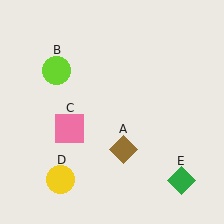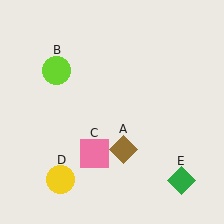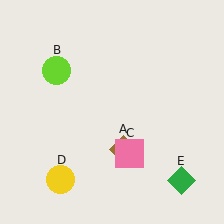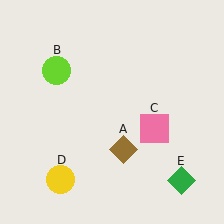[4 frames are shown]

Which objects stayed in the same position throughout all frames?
Brown diamond (object A) and lime circle (object B) and yellow circle (object D) and green diamond (object E) remained stationary.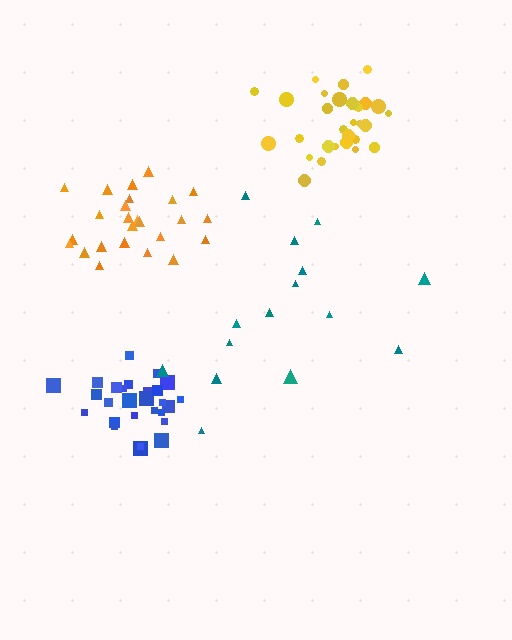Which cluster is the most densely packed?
Blue.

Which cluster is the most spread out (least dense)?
Teal.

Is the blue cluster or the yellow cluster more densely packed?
Blue.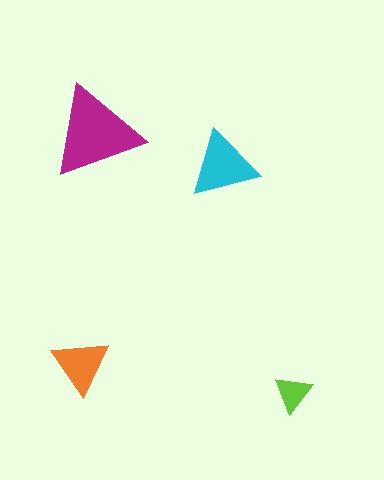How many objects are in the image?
There are 4 objects in the image.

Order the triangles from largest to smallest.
the magenta one, the cyan one, the orange one, the lime one.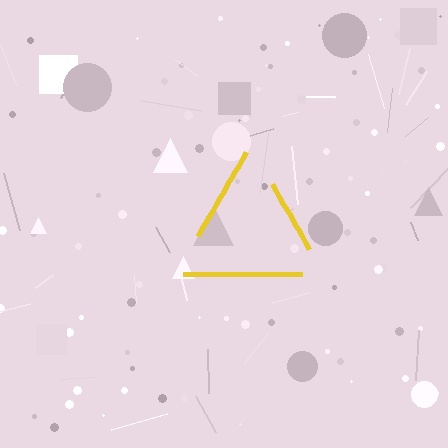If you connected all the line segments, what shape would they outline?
They would outline a triangle.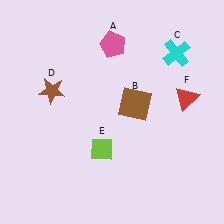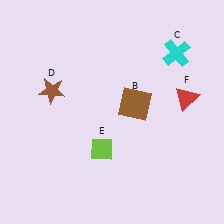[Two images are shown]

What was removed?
The pink pentagon (A) was removed in Image 2.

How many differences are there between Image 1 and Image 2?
There is 1 difference between the two images.